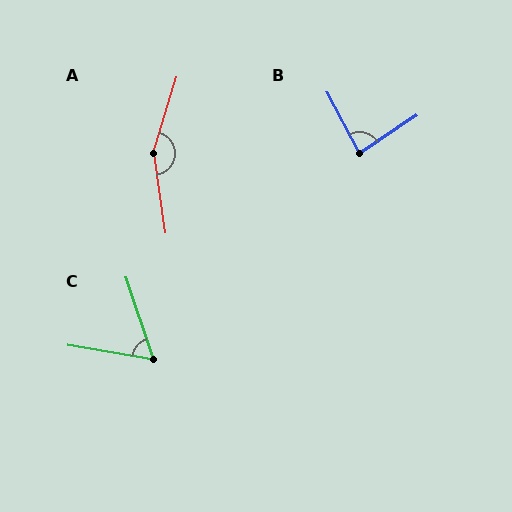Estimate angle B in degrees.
Approximately 84 degrees.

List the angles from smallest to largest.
C (62°), B (84°), A (155°).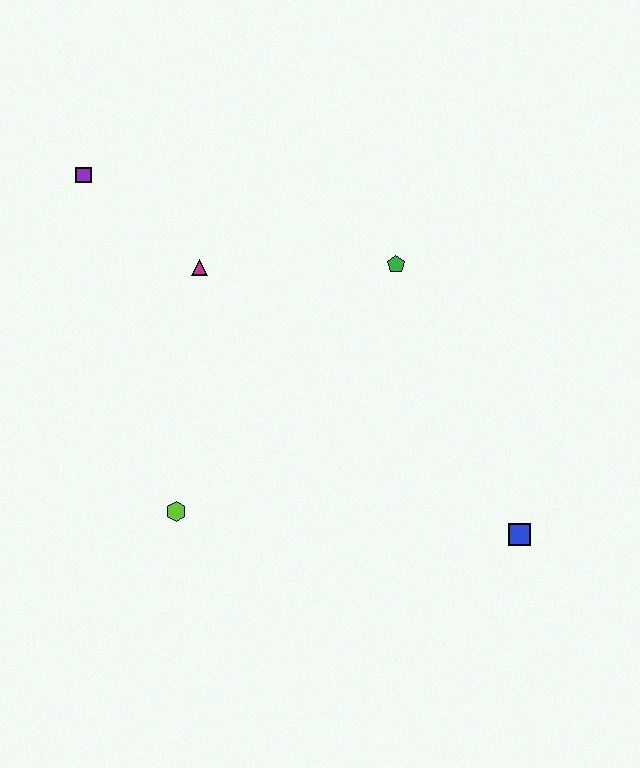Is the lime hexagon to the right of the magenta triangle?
No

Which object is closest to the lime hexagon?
The magenta triangle is closest to the lime hexagon.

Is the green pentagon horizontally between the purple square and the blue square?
Yes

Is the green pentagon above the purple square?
No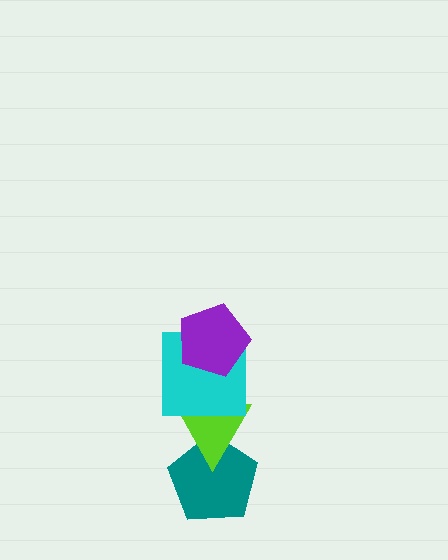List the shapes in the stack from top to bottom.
From top to bottom: the purple pentagon, the cyan square, the lime triangle, the teal pentagon.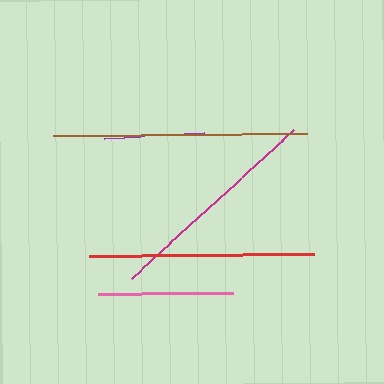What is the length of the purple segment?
The purple segment is approximately 101 pixels long.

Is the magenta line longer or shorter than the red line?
The red line is longer than the magenta line.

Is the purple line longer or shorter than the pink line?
The pink line is longer than the purple line.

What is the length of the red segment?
The red segment is approximately 225 pixels long.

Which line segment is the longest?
The brown line is the longest at approximately 254 pixels.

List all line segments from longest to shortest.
From longest to shortest: brown, red, magenta, pink, purple.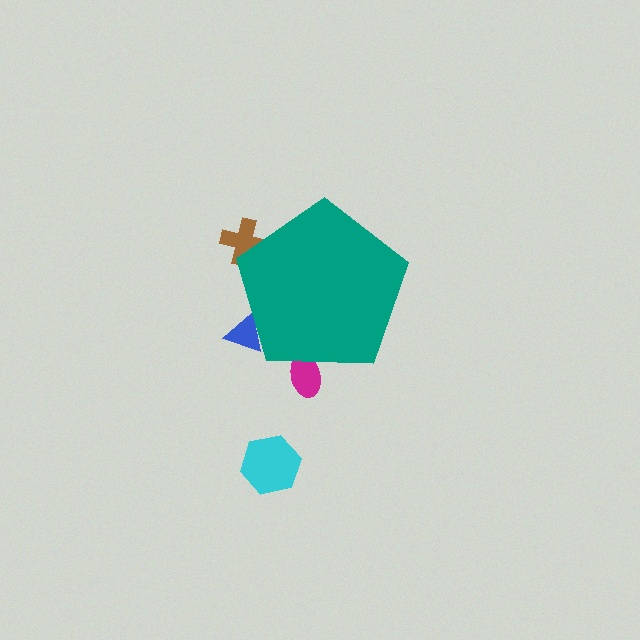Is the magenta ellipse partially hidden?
Yes, the magenta ellipse is partially hidden behind the teal pentagon.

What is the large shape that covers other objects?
A teal pentagon.